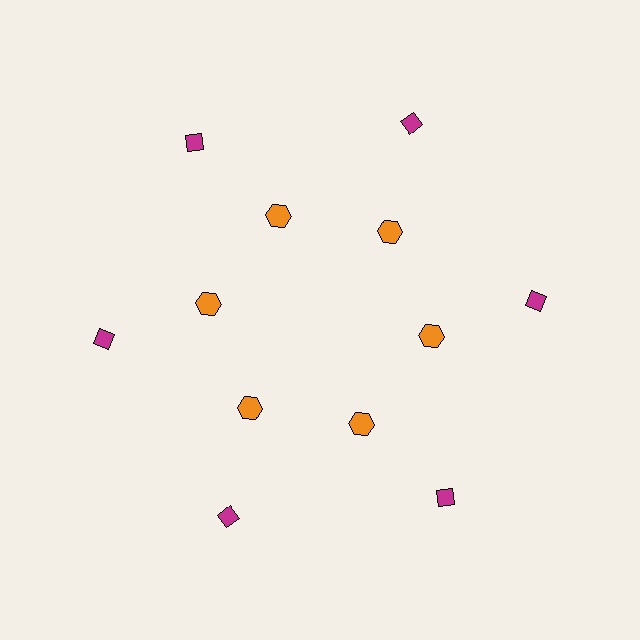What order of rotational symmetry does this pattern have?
This pattern has 6-fold rotational symmetry.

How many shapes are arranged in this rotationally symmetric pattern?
There are 12 shapes, arranged in 6 groups of 2.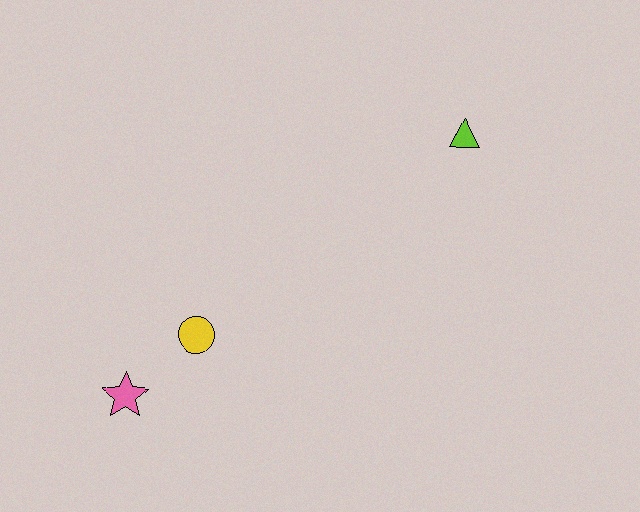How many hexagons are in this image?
There are no hexagons.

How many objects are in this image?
There are 3 objects.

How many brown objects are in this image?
There are no brown objects.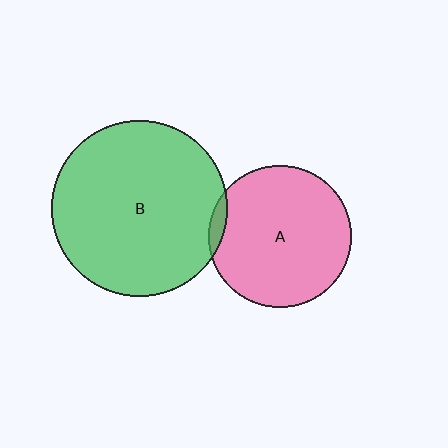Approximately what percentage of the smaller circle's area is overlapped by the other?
Approximately 5%.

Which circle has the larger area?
Circle B (green).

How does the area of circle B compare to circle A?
Approximately 1.5 times.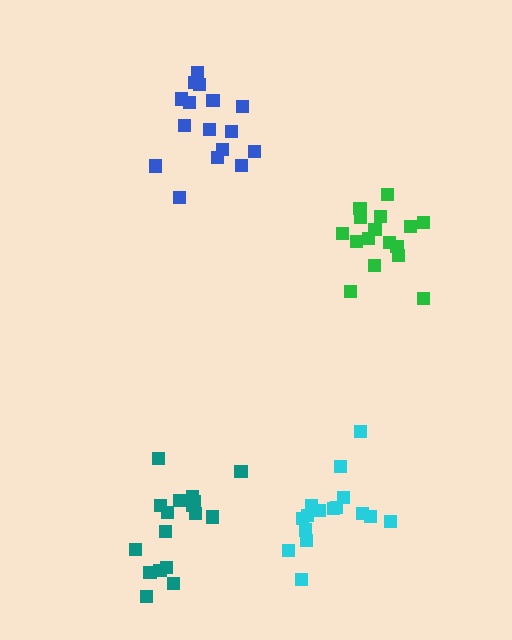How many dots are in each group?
Group 1: 16 dots, Group 2: 18 dots, Group 3: 16 dots, Group 4: 16 dots (66 total).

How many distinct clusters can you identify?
There are 4 distinct clusters.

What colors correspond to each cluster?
The clusters are colored: green, teal, blue, cyan.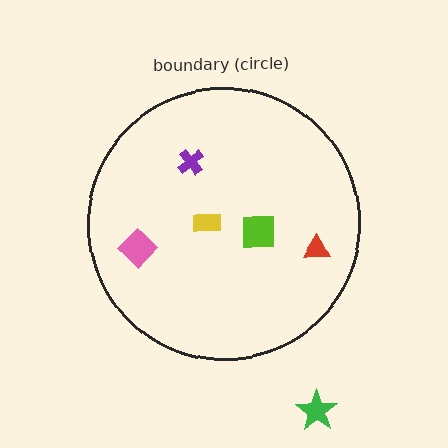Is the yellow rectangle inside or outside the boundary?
Inside.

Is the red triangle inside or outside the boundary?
Inside.